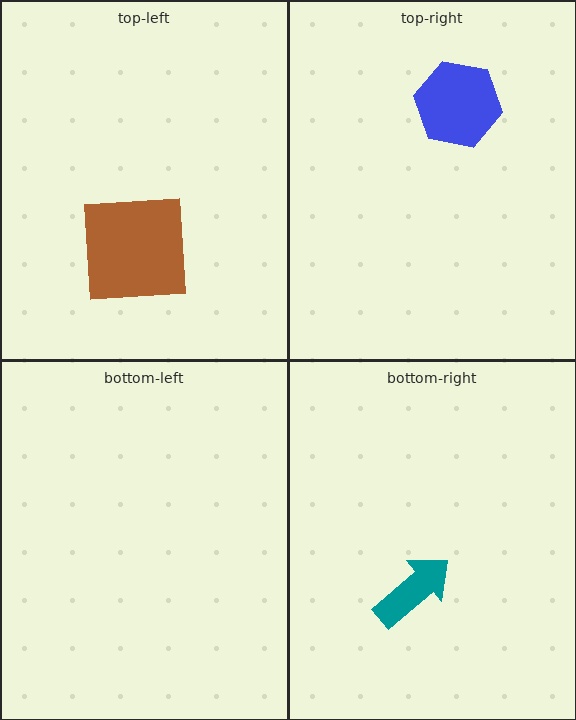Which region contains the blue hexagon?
The top-right region.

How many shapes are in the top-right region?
1.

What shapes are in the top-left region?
The brown square.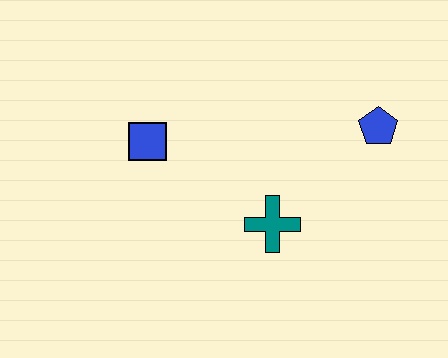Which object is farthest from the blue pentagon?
The blue square is farthest from the blue pentagon.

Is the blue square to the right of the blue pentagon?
No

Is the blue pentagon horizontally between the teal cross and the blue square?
No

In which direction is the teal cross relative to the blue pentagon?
The teal cross is to the left of the blue pentagon.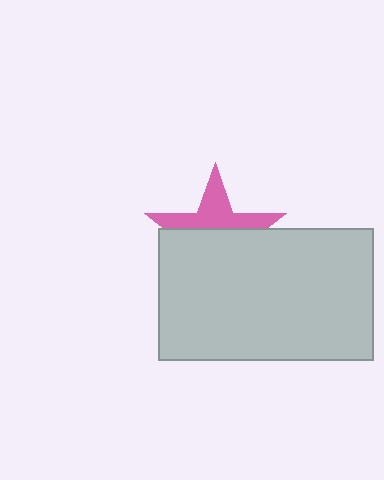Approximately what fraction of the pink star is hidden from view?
Roughly 60% of the pink star is hidden behind the light gray rectangle.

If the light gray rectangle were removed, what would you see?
You would see the complete pink star.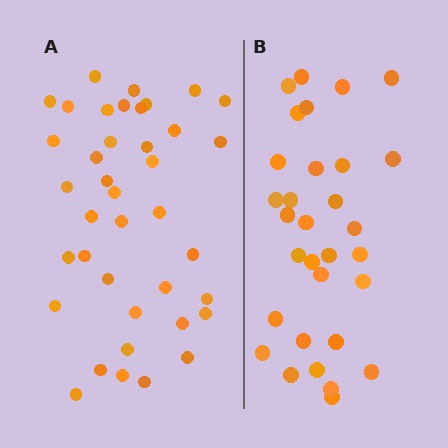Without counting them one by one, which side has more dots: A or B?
Region A (the left region) has more dots.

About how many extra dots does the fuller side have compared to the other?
Region A has roughly 8 or so more dots than region B.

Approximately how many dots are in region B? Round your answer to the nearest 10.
About 30 dots. (The exact count is 31, which rounds to 30.)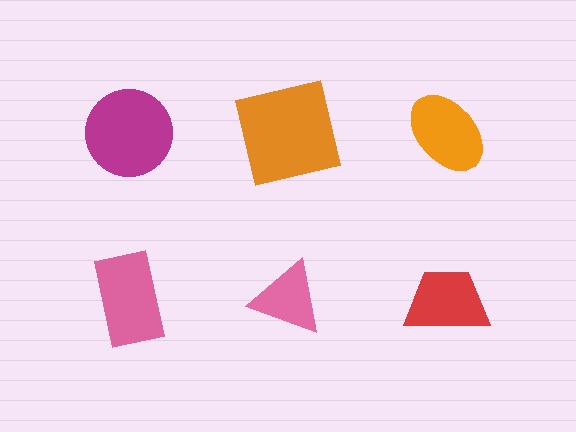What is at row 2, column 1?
A pink rectangle.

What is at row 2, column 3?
A red trapezoid.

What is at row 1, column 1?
A magenta circle.